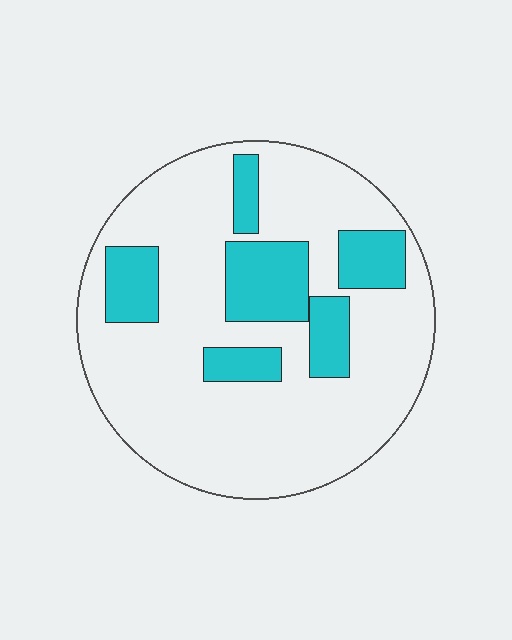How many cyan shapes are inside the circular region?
6.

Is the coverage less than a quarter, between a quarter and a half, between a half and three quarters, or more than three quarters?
Less than a quarter.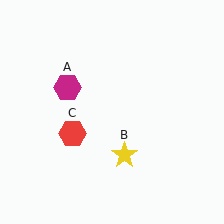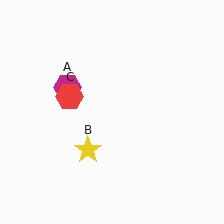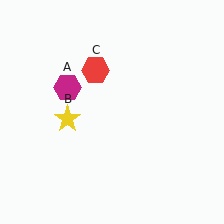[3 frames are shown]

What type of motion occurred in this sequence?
The yellow star (object B), red hexagon (object C) rotated clockwise around the center of the scene.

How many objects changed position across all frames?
2 objects changed position: yellow star (object B), red hexagon (object C).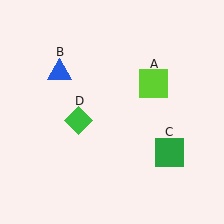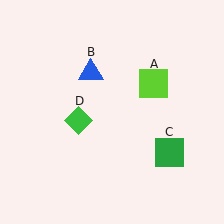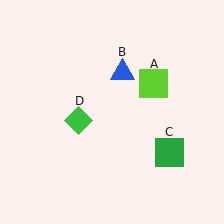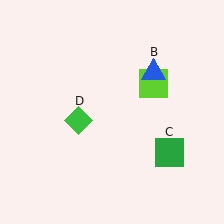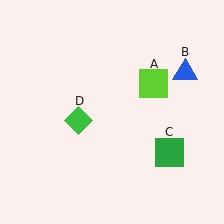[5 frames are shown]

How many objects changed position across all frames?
1 object changed position: blue triangle (object B).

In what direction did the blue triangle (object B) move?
The blue triangle (object B) moved right.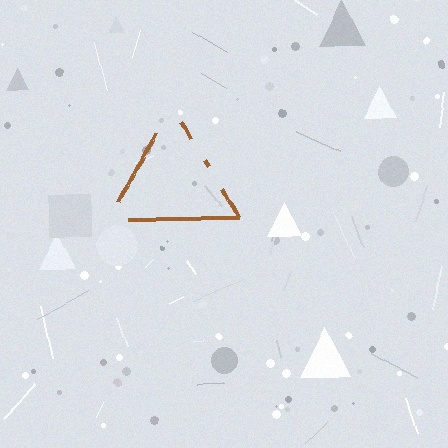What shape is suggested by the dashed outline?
The dashed outline suggests a triangle.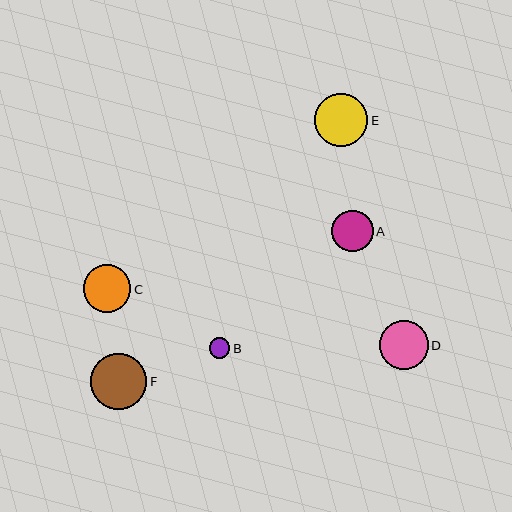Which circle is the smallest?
Circle B is the smallest with a size of approximately 20 pixels.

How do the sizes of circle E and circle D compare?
Circle E and circle D are approximately the same size.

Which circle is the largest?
Circle F is the largest with a size of approximately 56 pixels.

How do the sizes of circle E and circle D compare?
Circle E and circle D are approximately the same size.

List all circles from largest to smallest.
From largest to smallest: F, E, D, C, A, B.